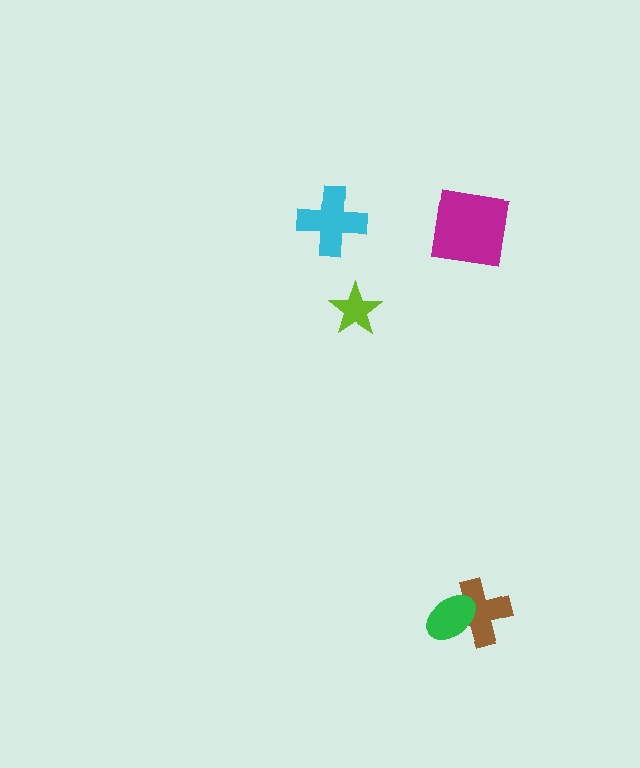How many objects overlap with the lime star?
0 objects overlap with the lime star.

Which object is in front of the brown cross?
The green ellipse is in front of the brown cross.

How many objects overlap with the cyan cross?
0 objects overlap with the cyan cross.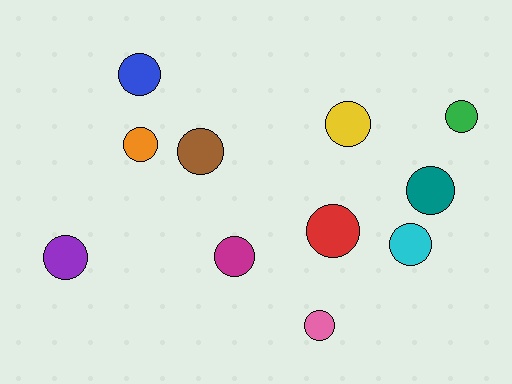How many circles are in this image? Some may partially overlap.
There are 11 circles.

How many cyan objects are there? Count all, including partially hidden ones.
There is 1 cyan object.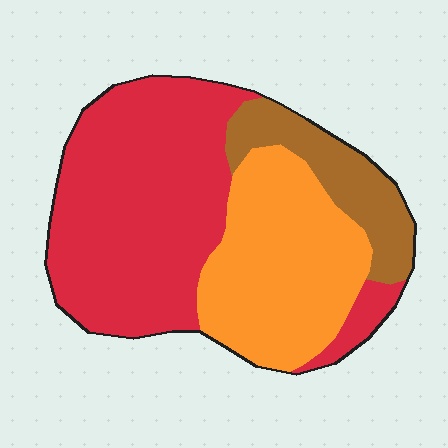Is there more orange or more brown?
Orange.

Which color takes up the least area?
Brown, at roughly 15%.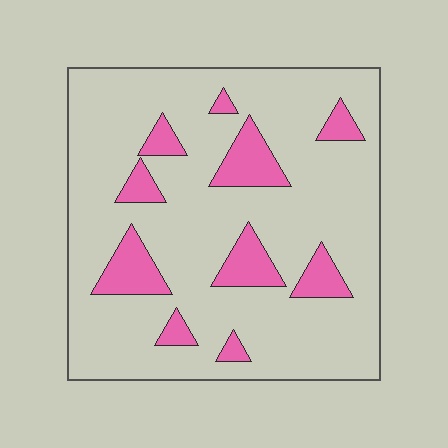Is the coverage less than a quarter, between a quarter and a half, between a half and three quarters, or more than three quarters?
Less than a quarter.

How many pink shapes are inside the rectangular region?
10.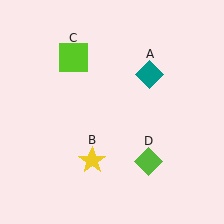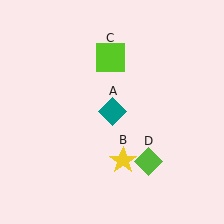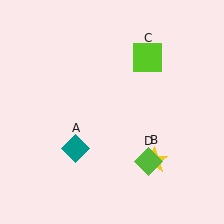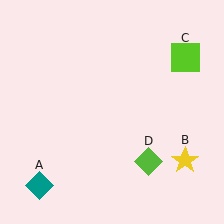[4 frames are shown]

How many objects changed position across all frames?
3 objects changed position: teal diamond (object A), yellow star (object B), lime square (object C).